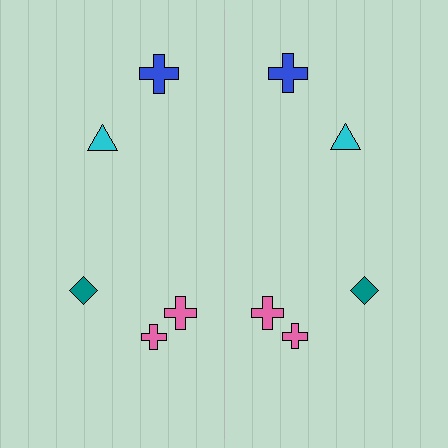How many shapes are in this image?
There are 10 shapes in this image.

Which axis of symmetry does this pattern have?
The pattern has a vertical axis of symmetry running through the center of the image.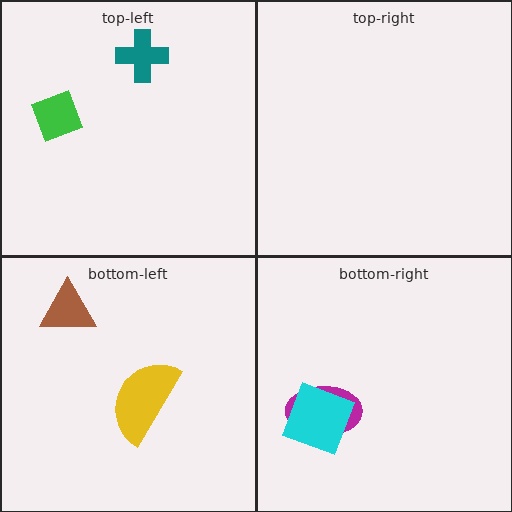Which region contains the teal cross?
The top-left region.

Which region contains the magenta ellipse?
The bottom-right region.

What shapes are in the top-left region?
The green diamond, the teal cross.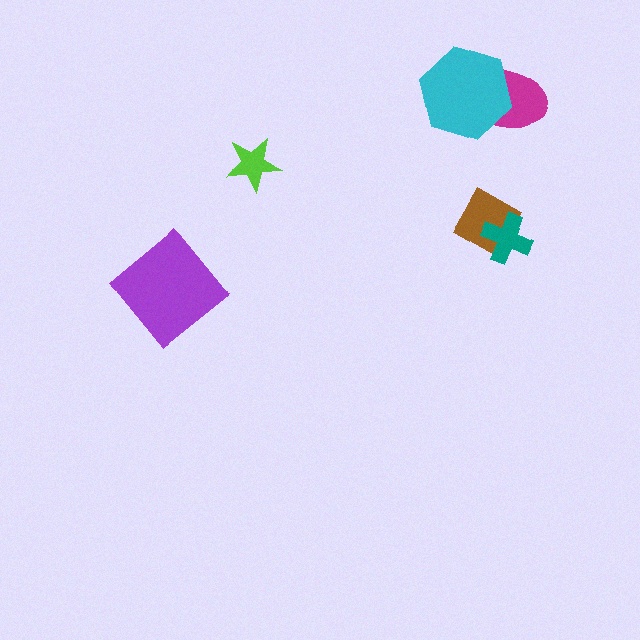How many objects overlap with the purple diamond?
0 objects overlap with the purple diamond.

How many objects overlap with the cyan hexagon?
1 object overlaps with the cyan hexagon.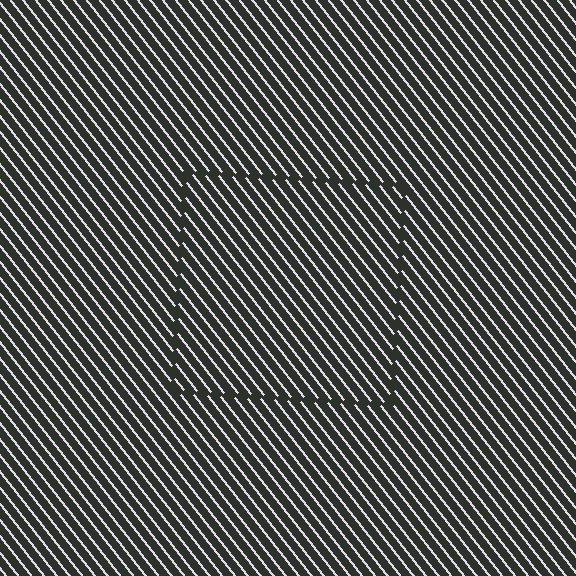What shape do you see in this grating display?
An illusory square. The interior of the shape contains the same grating, shifted by half a period — the contour is defined by the phase discontinuity where line-ends from the inner and outer gratings abut.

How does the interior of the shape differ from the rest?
The interior of the shape contains the same grating, shifted by half a period — the contour is defined by the phase discontinuity where line-ends from the inner and outer gratings abut.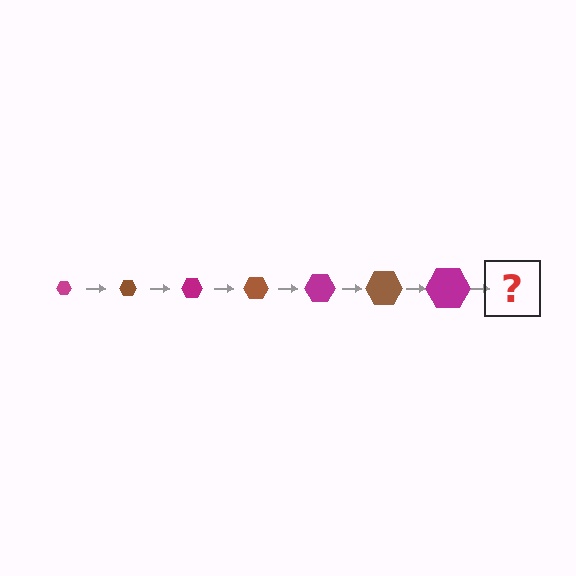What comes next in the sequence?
The next element should be a brown hexagon, larger than the previous one.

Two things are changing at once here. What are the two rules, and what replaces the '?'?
The two rules are that the hexagon grows larger each step and the color cycles through magenta and brown. The '?' should be a brown hexagon, larger than the previous one.